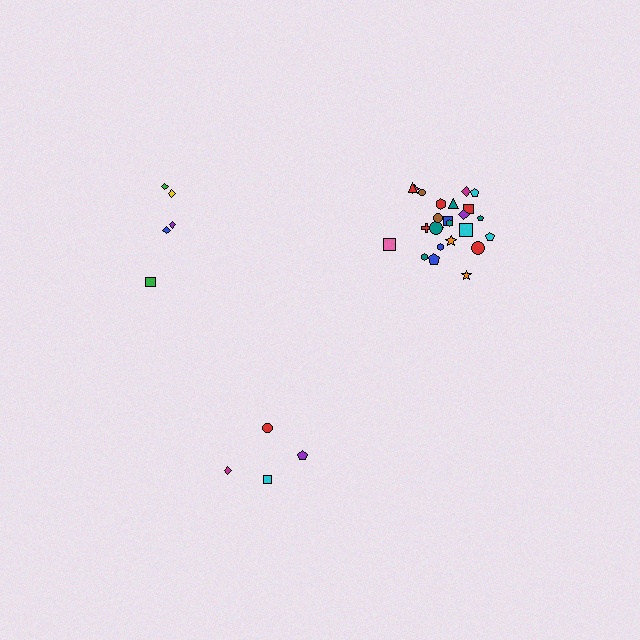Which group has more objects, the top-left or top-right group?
The top-right group.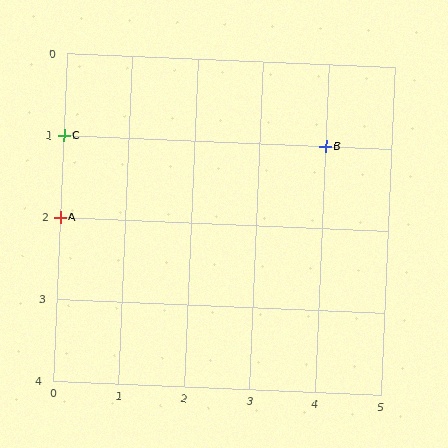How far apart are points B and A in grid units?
Points B and A are 4 columns and 1 row apart (about 4.1 grid units diagonally).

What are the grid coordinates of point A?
Point A is at grid coordinates (0, 2).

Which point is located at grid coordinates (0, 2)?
Point A is at (0, 2).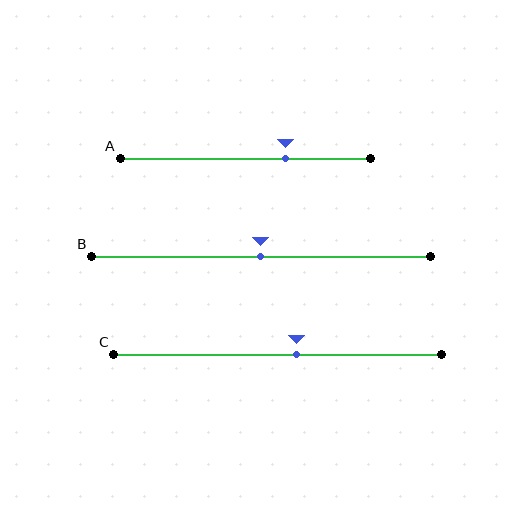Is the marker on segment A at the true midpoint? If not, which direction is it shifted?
No, the marker on segment A is shifted to the right by about 16% of the segment length.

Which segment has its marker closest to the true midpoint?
Segment B has its marker closest to the true midpoint.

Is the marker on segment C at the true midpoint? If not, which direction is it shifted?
No, the marker on segment C is shifted to the right by about 6% of the segment length.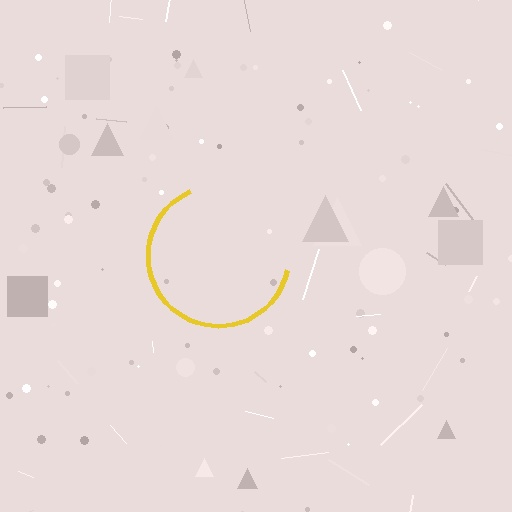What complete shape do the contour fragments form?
The contour fragments form a circle.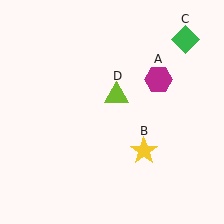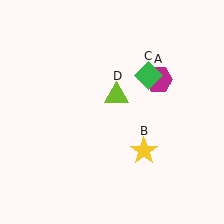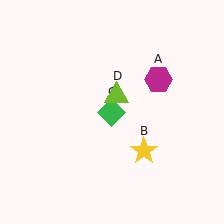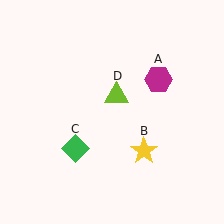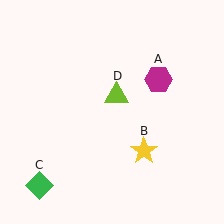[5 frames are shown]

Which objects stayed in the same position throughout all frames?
Magenta hexagon (object A) and yellow star (object B) and lime triangle (object D) remained stationary.